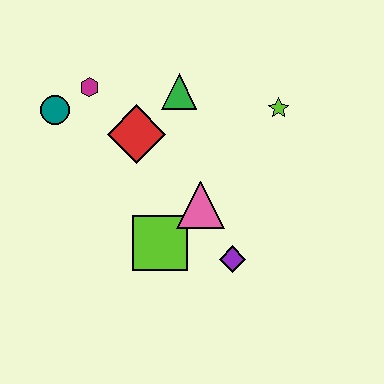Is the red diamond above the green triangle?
No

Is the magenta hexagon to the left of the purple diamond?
Yes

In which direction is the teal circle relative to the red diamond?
The teal circle is to the left of the red diamond.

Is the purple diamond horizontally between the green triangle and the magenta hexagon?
No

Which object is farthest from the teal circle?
The purple diamond is farthest from the teal circle.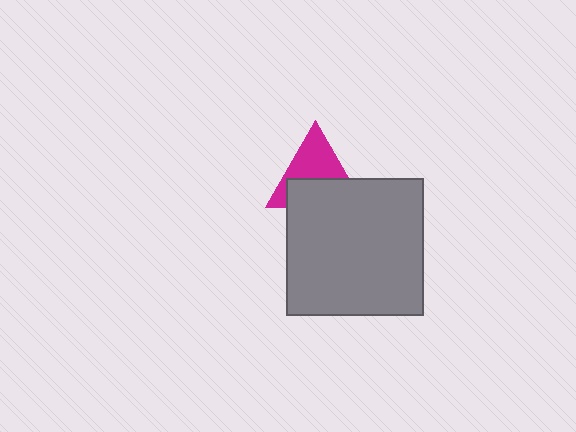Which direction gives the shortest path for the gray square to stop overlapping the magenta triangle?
Moving down gives the shortest separation.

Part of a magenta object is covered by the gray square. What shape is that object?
It is a triangle.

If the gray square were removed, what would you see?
You would see the complete magenta triangle.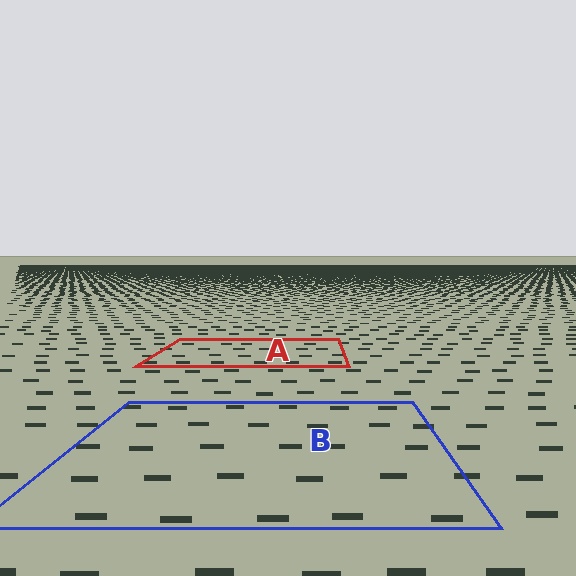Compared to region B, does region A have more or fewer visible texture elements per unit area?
Region A has more texture elements per unit area — they are packed more densely because it is farther away.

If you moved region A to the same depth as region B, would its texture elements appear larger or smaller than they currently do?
They would appear larger. At a closer depth, the same texture elements are projected at a bigger on-screen size.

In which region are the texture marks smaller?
The texture marks are smaller in region A, because it is farther away.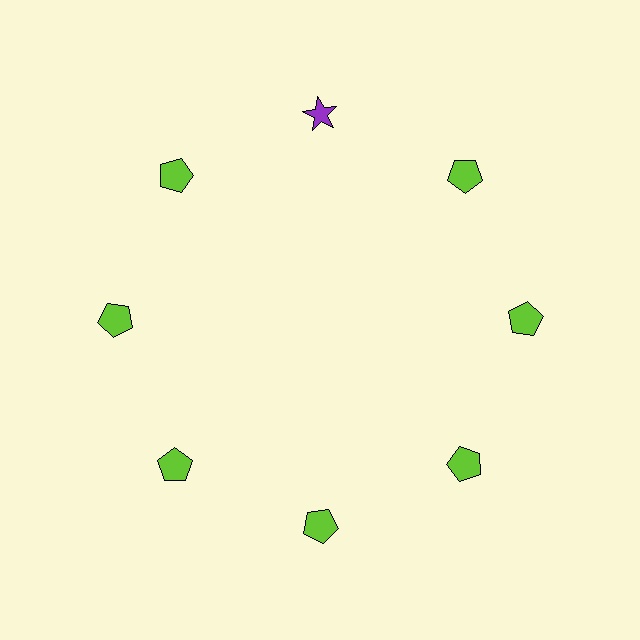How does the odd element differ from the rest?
It differs in both color (purple instead of lime) and shape (star instead of pentagon).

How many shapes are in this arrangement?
There are 8 shapes arranged in a ring pattern.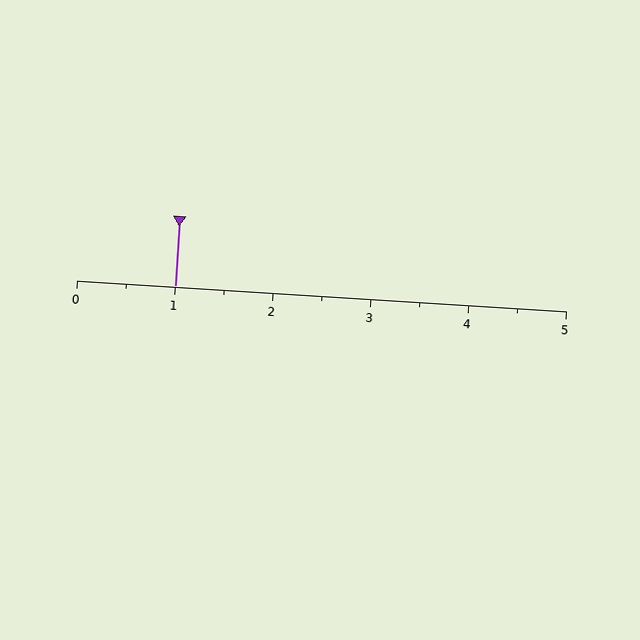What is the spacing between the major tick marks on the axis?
The major ticks are spaced 1 apart.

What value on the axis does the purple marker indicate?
The marker indicates approximately 1.